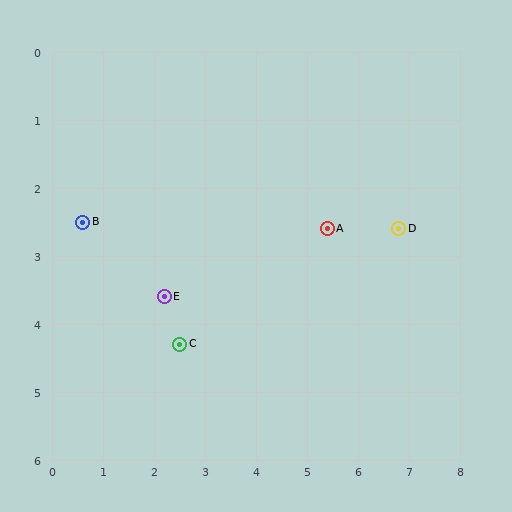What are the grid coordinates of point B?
Point B is at approximately (0.6, 2.5).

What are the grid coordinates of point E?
Point E is at approximately (2.2, 3.6).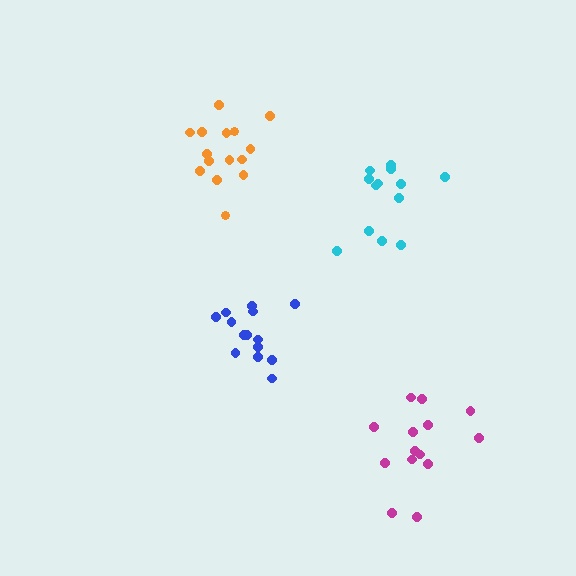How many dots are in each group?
Group 1: 15 dots, Group 2: 14 dots, Group 3: 14 dots, Group 4: 13 dots (56 total).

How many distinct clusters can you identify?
There are 4 distinct clusters.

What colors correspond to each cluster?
The clusters are colored: orange, magenta, blue, cyan.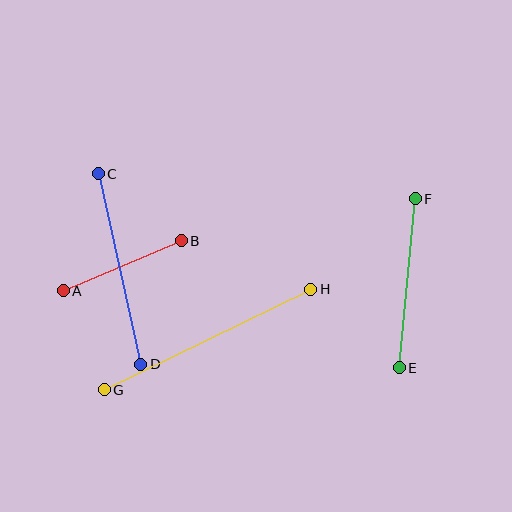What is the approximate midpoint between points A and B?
The midpoint is at approximately (122, 266) pixels.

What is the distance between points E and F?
The distance is approximately 170 pixels.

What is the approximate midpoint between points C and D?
The midpoint is at approximately (119, 269) pixels.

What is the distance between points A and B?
The distance is approximately 128 pixels.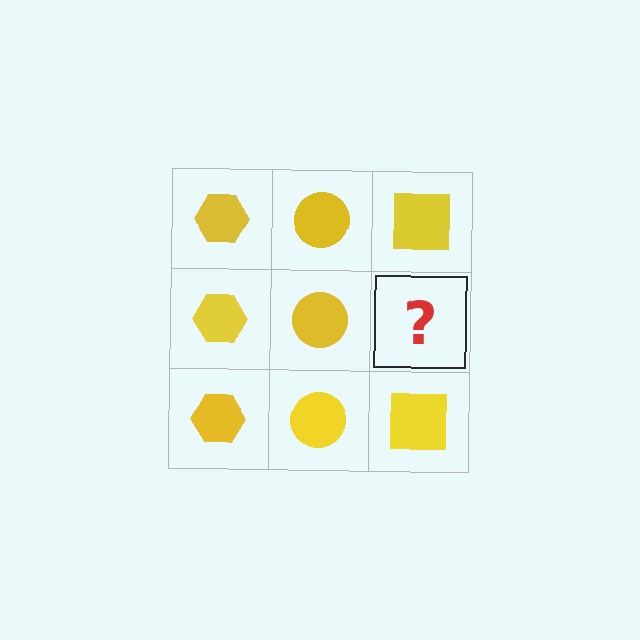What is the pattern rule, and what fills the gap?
The rule is that each column has a consistent shape. The gap should be filled with a yellow square.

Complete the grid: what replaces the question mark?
The question mark should be replaced with a yellow square.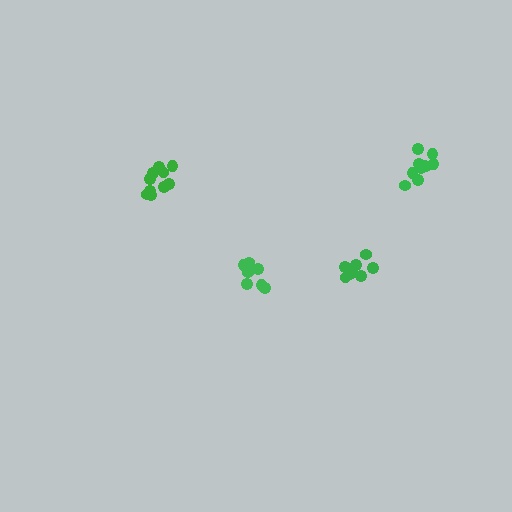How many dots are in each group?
Group 1: 10 dots, Group 2: 10 dots, Group 3: 9 dots, Group 4: 8 dots (37 total).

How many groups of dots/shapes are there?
There are 4 groups.